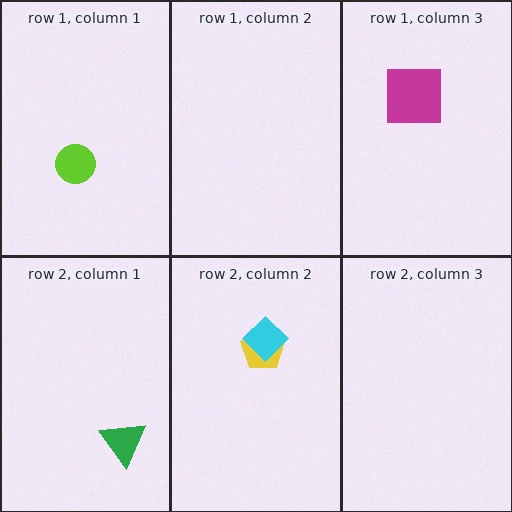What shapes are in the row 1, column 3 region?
The magenta square.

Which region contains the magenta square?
The row 1, column 3 region.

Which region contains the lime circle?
The row 1, column 1 region.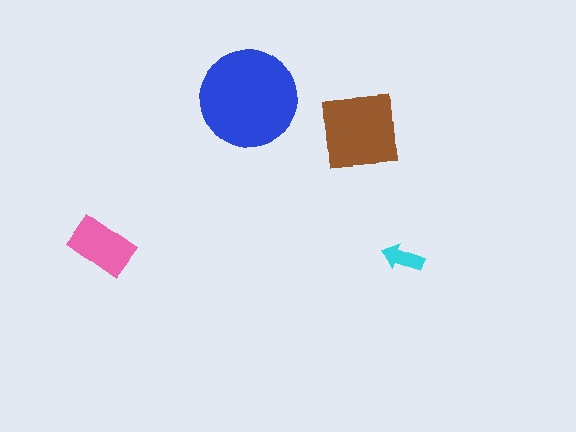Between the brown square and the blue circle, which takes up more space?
The blue circle.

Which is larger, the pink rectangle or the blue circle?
The blue circle.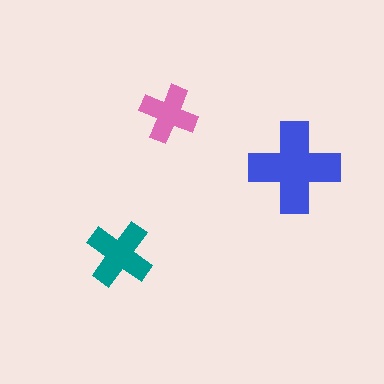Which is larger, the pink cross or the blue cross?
The blue one.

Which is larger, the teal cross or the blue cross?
The blue one.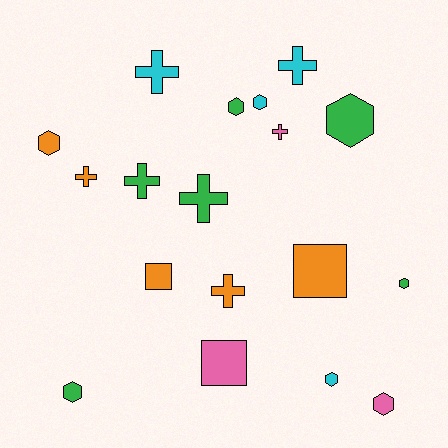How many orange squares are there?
There are 2 orange squares.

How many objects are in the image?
There are 18 objects.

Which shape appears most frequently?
Hexagon, with 8 objects.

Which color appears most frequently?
Green, with 6 objects.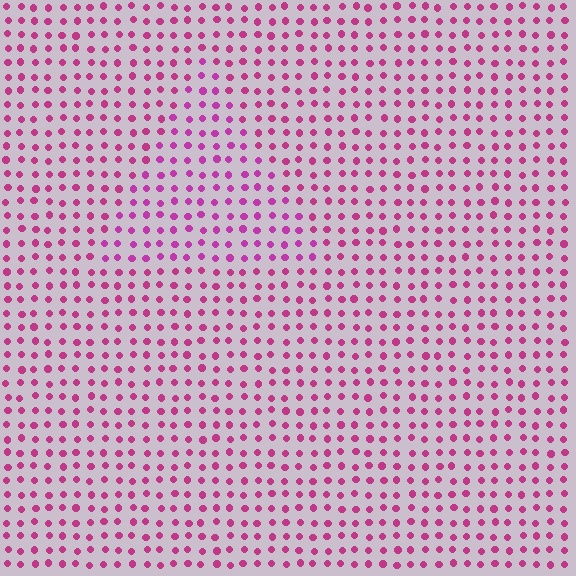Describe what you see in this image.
The image is filled with small magenta elements in a uniform arrangement. A triangle-shaped region is visible where the elements are tinted to a slightly different hue, forming a subtle color boundary.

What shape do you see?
I see a triangle.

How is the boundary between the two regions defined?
The boundary is defined purely by a slight shift in hue (about 17 degrees). Spacing, size, and orientation are identical on both sides.